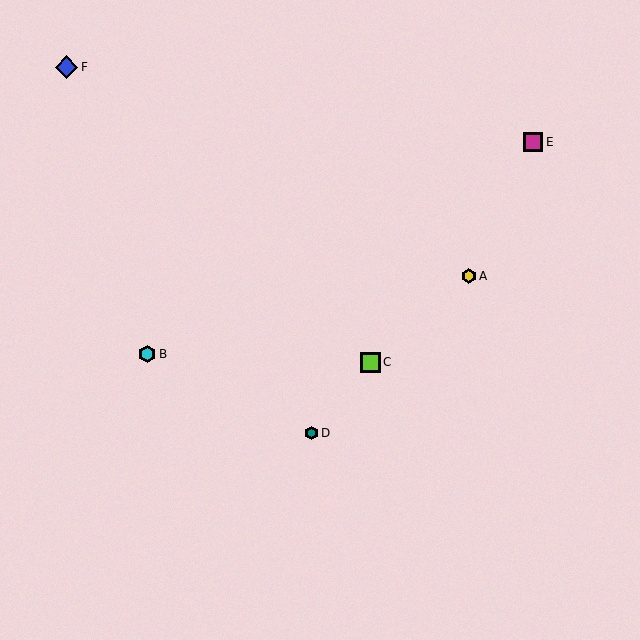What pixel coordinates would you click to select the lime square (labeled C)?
Click at (370, 362) to select the lime square C.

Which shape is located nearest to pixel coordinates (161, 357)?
The cyan hexagon (labeled B) at (147, 354) is nearest to that location.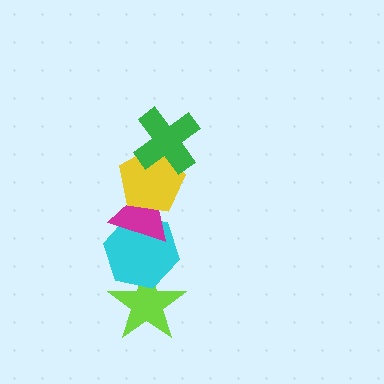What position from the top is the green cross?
The green cross is 1st from the top.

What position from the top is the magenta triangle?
The magenta triangle is 3rd from the top.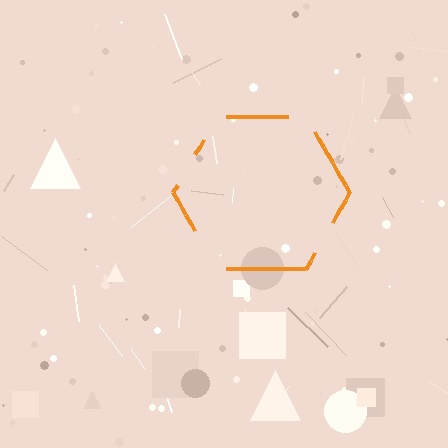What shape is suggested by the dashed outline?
The dashed outline suggests a hexagon.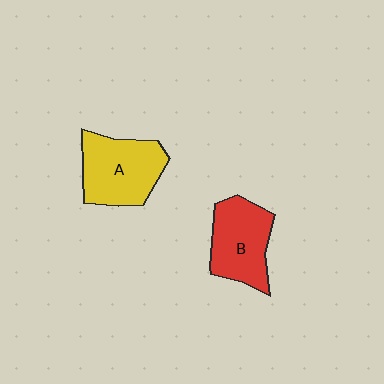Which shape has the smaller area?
Shape B (red).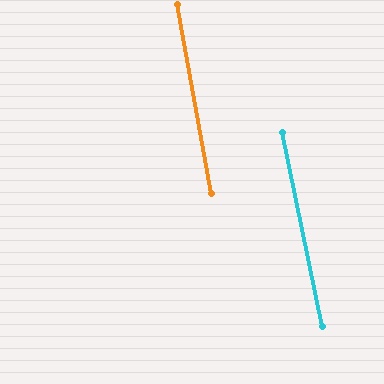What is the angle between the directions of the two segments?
Approximately 1 degree.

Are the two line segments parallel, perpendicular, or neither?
Parallel — their directions differ by only 1.4°.